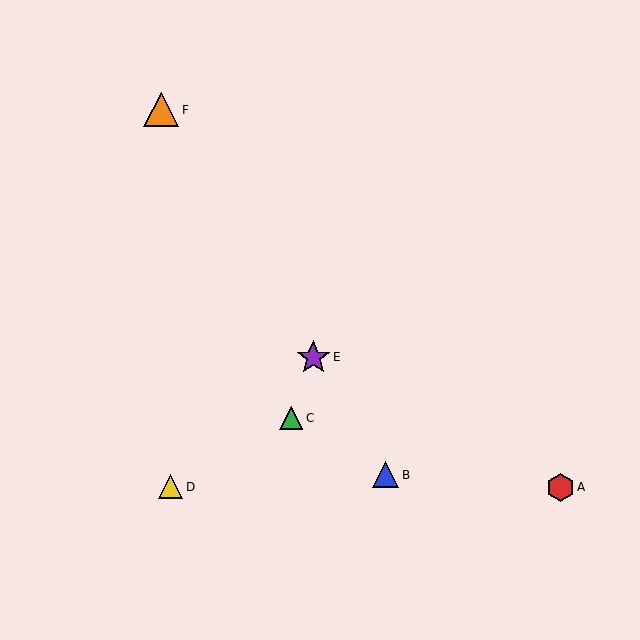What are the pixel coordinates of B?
Object B is at (385, 475).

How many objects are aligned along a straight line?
3 objects (B, E, F) are aligned along a straight line.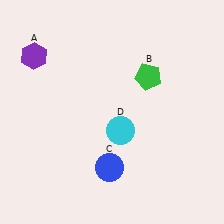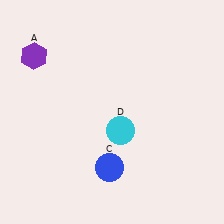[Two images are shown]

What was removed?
The green pentagon (B) was removed in Image 2.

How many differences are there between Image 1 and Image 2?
There is 1 difference between the two images.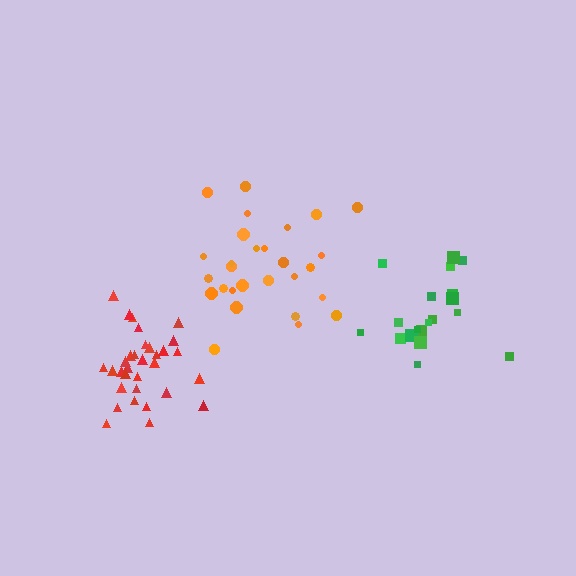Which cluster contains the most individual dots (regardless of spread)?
Red (32).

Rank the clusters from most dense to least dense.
red, orange, green.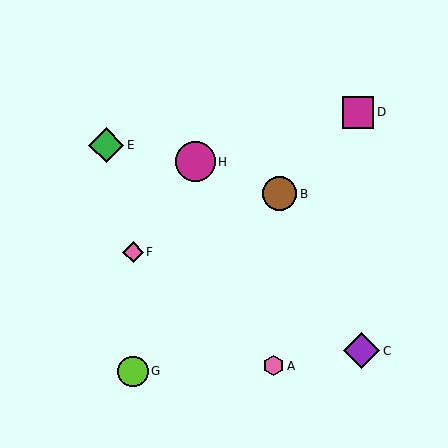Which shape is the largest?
The magenta circle (labeled H) is the largest.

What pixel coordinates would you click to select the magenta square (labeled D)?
Click at (358, 112) to select the magenta square D.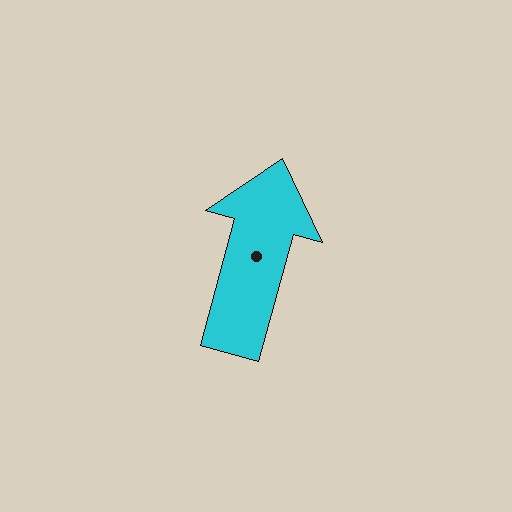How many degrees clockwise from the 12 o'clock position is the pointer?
Approximately 15 degrees.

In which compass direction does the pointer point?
North.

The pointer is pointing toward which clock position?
Roughly 1 o'clock.